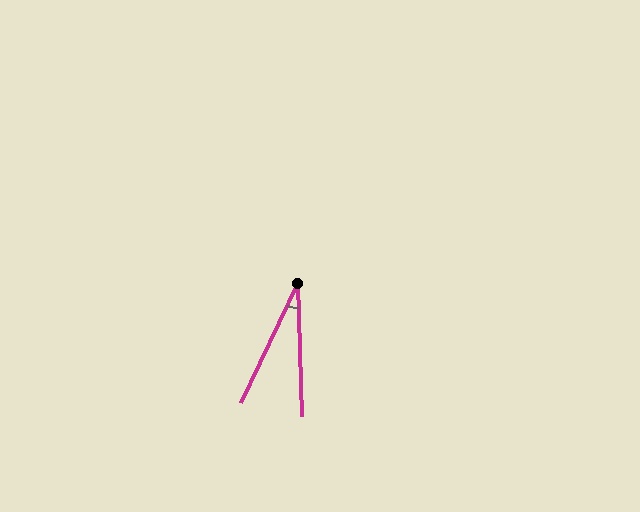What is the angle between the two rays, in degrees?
Approximately 27 degrees.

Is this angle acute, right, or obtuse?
It is acute.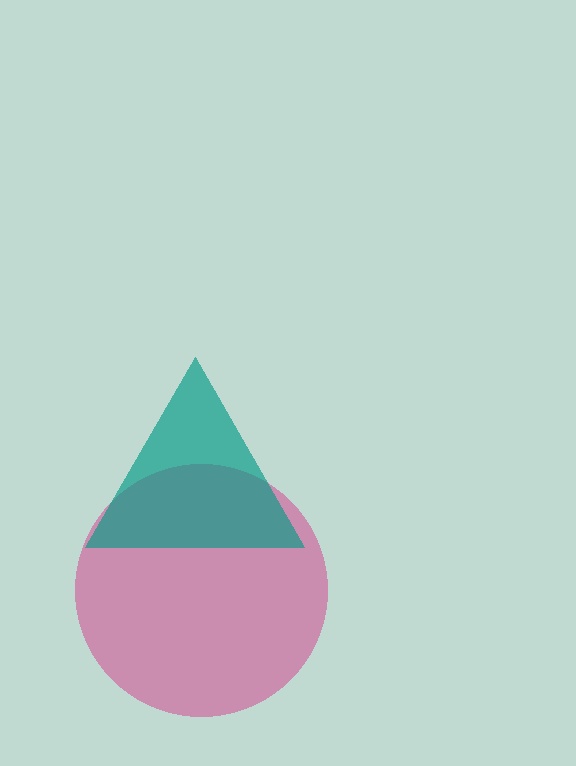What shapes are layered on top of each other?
The layered shapes are: a magenta circle, a teal triangle.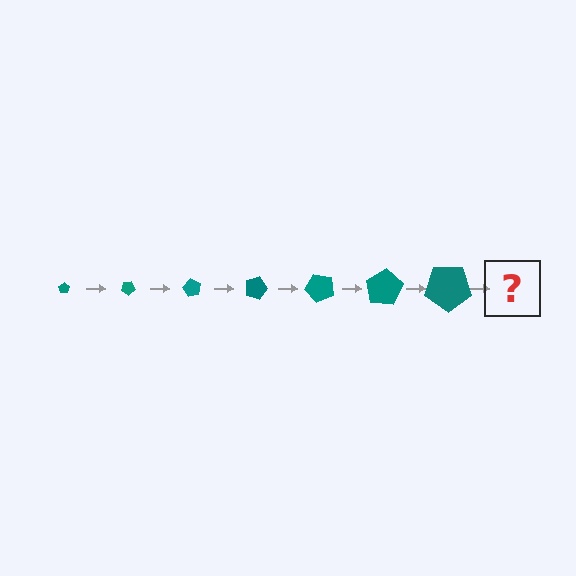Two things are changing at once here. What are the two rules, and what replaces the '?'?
The two rules are that the pentagon grows larger each step and it rotates 30 degrees each step. The '?' should be a pentagon, larger than the previous one and rotated 210 degrees from the start.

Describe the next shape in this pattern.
It should be a pentagon, larger than the previous one and rotated 210 degrees from the start.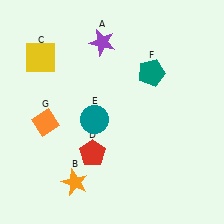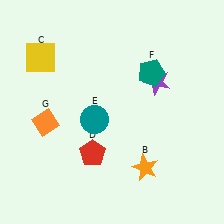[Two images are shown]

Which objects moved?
The objects that moved are: the purple star (A), the orange star (B).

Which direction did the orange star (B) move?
The orange star (B) moved right.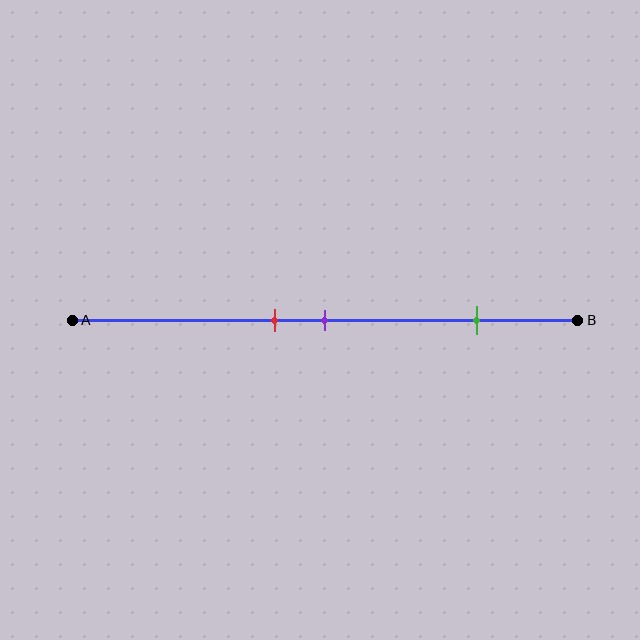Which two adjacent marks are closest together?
The red and purple marks are the closest adjacent pair.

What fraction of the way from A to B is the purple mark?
The purple mark is approximately 50% (0.5) of the way from A to B.